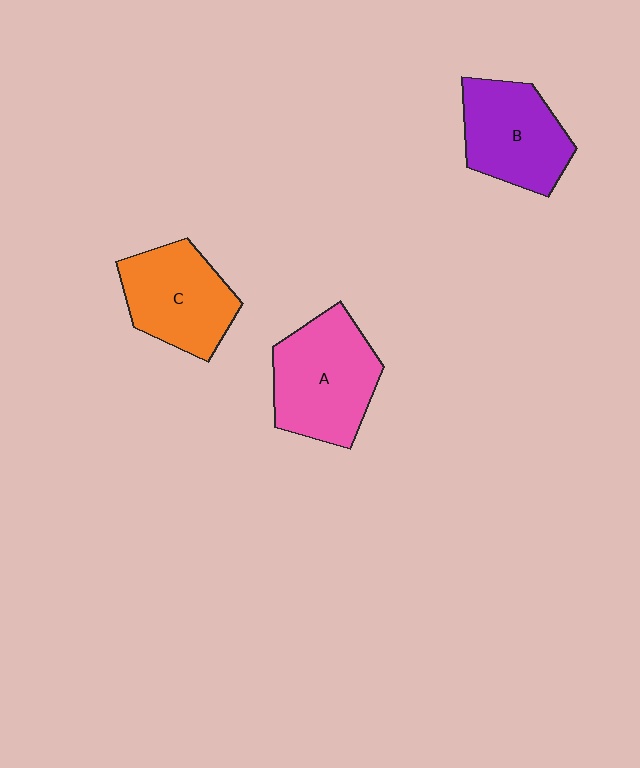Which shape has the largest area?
Shape A (pink).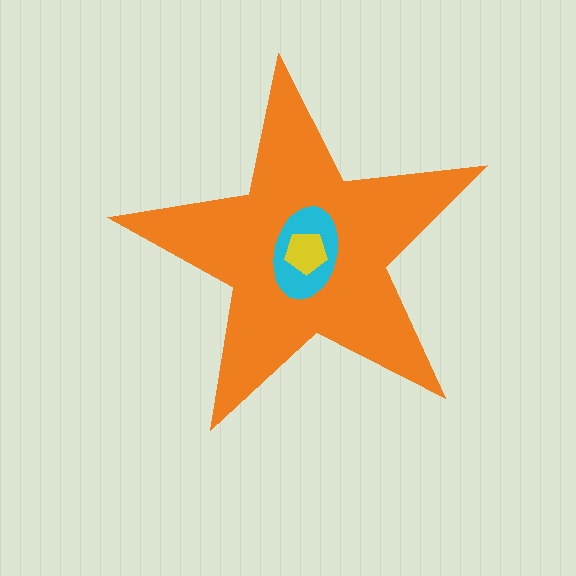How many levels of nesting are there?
3.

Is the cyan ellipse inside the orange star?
Yes.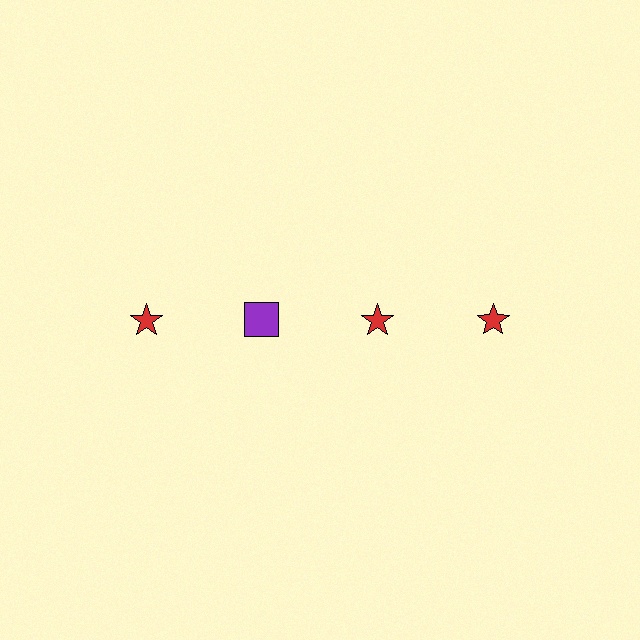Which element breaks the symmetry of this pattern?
The purple square in the top row, second from left column breaks the symmetry. All other shapes are red stars.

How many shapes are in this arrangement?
There are 4 shapes arranged in a grid pattern.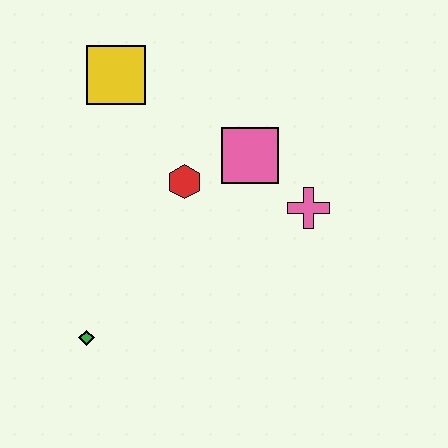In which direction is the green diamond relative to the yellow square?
The green diamond is below the yellow square.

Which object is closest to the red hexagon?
The pink square is closest to the red hexagon.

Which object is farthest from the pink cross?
The green diamond is farthest from the pink cross.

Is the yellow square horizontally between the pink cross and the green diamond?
Yes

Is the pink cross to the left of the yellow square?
No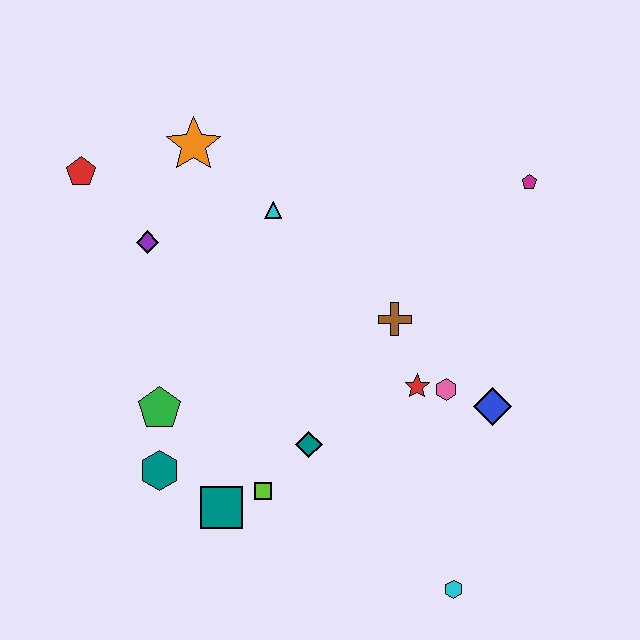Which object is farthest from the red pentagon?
The cyan hexagon is farthest from the red pentagon.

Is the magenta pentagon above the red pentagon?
No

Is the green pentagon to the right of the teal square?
No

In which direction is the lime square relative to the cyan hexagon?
The lime square is to the left of the cyan hexagon.